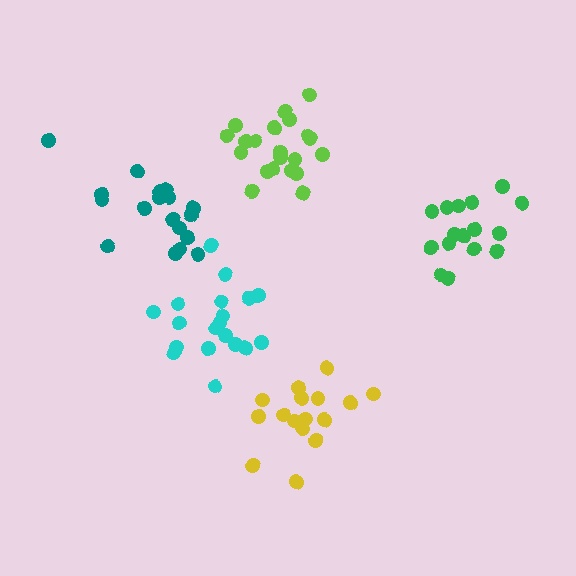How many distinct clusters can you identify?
There are 5 distinct clusters.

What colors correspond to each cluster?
The clusters are colored: teal, green, yellow, cyan, lime.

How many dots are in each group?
Group 1: 18 dots, Group 2: 16 dots, Group 3: 16 dots, Group 4: 19 dots, Group 5: 21 dots (90 total).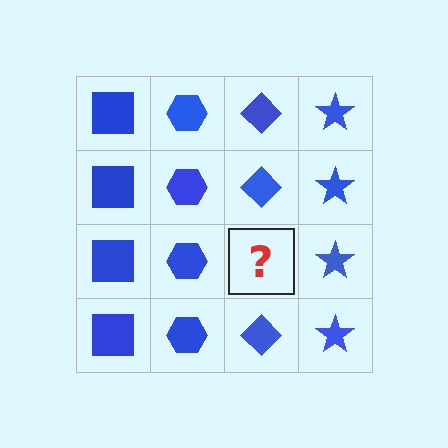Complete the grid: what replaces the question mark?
The question mark should be replaced with a blue diamond.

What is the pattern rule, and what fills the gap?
The rule is that each column has a consistent shape. The gap should be filled with a blue diamond.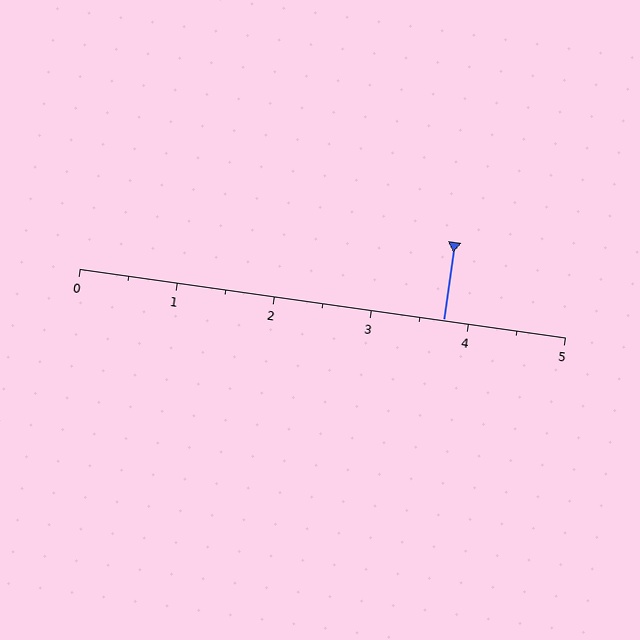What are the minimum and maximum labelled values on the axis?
The axis runs from 0 to 5.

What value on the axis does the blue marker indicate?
The marker indicates approximately 3.8.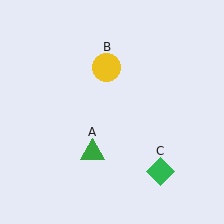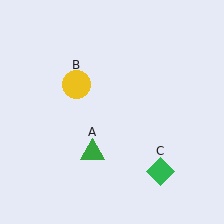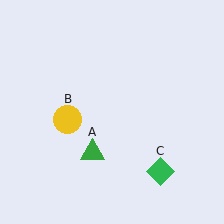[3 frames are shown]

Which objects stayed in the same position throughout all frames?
Green triangle (object A) and green diamond (object C) remained stationary.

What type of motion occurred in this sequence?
The yellow circle (object B) rotated counterclockwise around the center of the scene.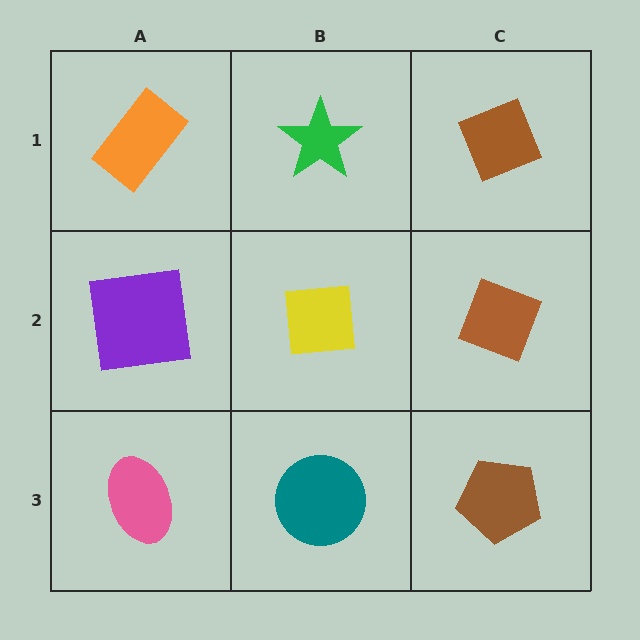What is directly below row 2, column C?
A brown pentagon.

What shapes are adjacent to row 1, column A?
A purple square (row 2, column A), a green star (row 1, column B).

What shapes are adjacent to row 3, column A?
A purple square (row 2, column A), a teal circle (row 3, column B).